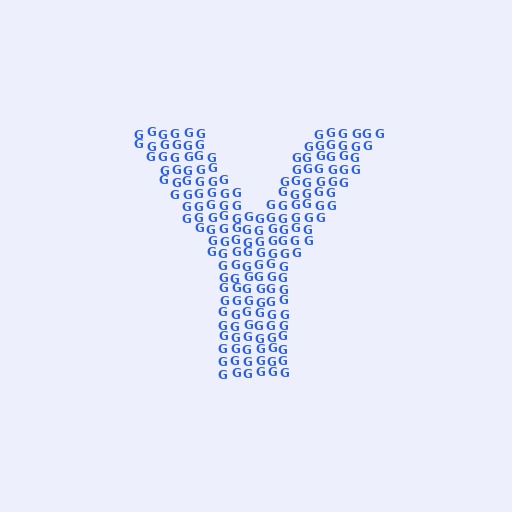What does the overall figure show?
The overall figure shows the letter Y.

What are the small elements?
The small elements are letter G's.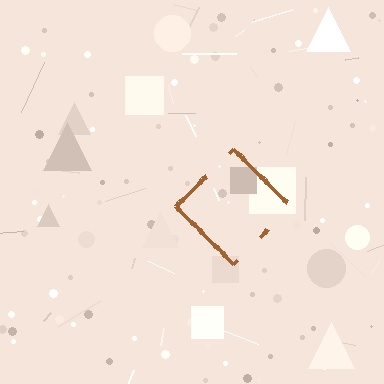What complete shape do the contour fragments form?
The contour fragments form a diamond.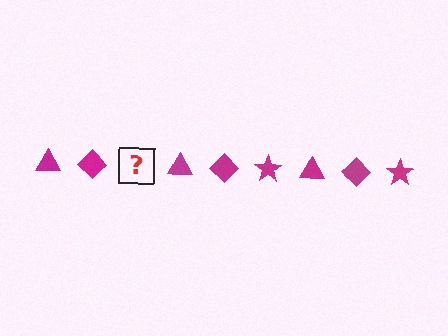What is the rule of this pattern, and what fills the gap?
The rule is that the pattern cycles through triangle, diamond, star shapes in magenta. The gap should be filled with a magenta star.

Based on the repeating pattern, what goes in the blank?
The blank should be a magenta star.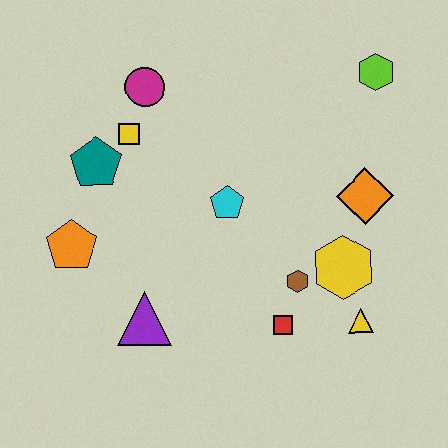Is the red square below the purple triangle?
Yes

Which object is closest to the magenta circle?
The yellow square is closest to the magenta circle.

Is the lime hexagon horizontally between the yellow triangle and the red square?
No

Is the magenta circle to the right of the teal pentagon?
Yes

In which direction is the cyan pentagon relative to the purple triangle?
The cyan pentagon is above the purple triangle.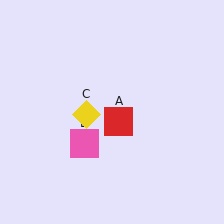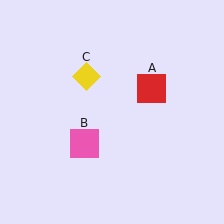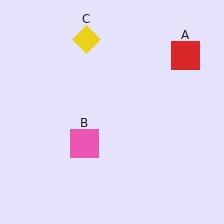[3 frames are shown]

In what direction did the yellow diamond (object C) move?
The yellow diamond (object C) moved up.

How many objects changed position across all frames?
2 objects changed position: red square (object A), yellow diamond (object C).